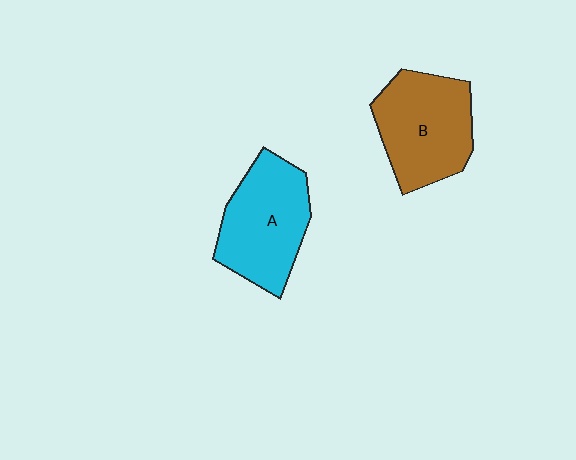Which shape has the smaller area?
Shape A (cyan).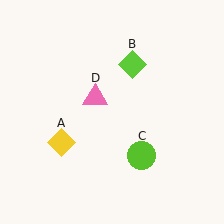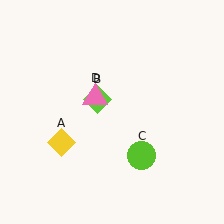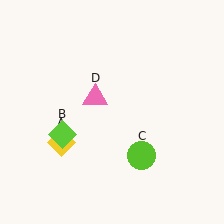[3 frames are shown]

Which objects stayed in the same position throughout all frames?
Yellow diamond (object A) and lime circle (object C) and pink triangle (object D) remained stationary.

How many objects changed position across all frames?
1 object changed position: lime diamond (object B).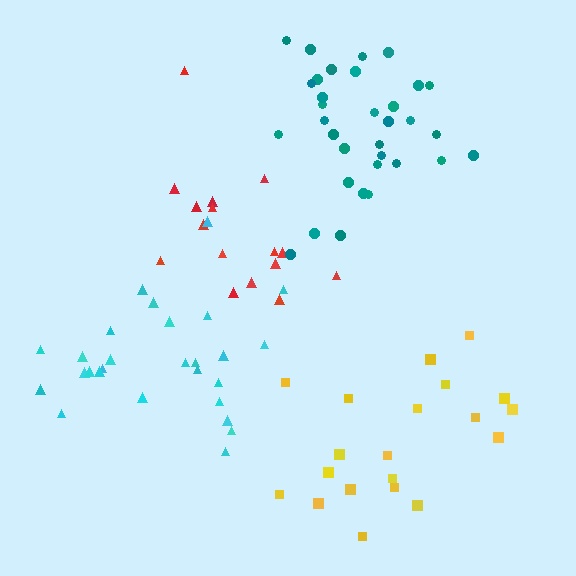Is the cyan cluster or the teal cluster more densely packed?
Teal.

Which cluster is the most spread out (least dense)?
Yellow.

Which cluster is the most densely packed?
Teal.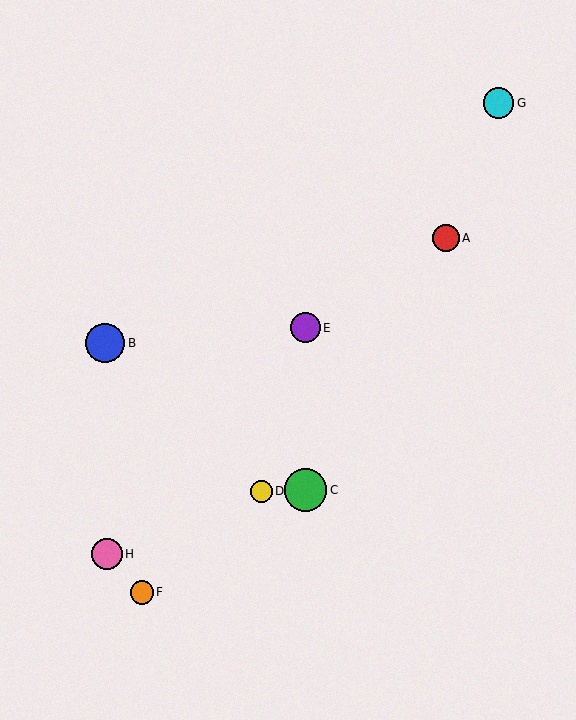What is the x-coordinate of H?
Object H is at x≈107.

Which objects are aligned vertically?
Objects C, E are aligned vertically.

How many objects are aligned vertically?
2 objects (C, E) are aligned vertically.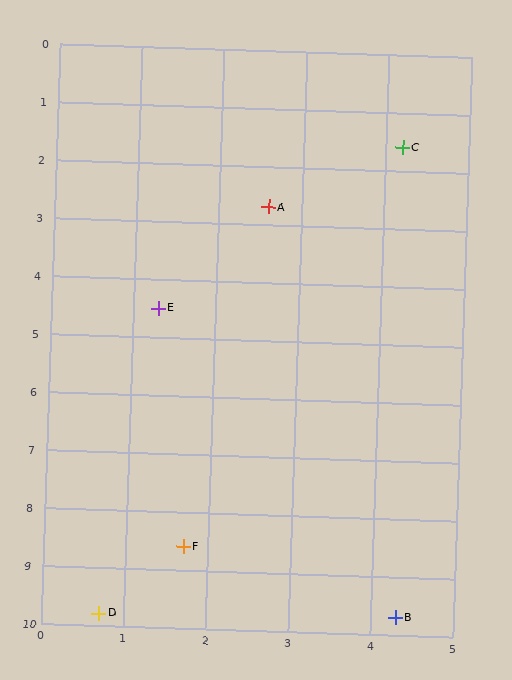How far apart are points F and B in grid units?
Points F and B are about 2.8 grid units apart.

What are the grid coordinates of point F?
Point F is at approximately (1.7, 8.6).